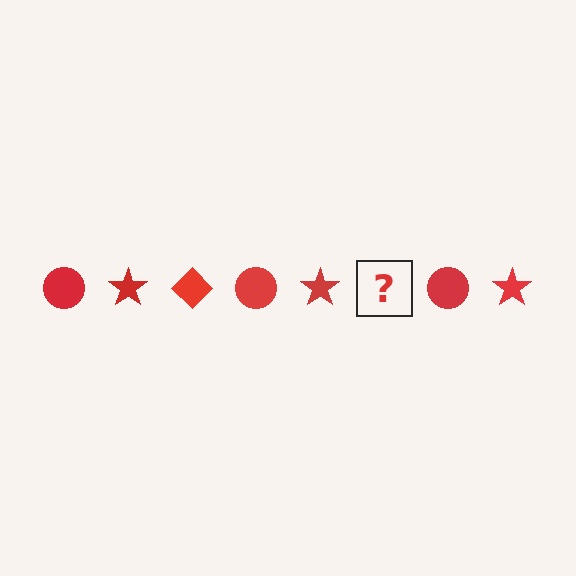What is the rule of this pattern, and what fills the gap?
The rule is that the pattern cycles through circle, star, diamond shapes in red. The gap should be filled with a red diamond.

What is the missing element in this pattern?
The missing element is a red diamond.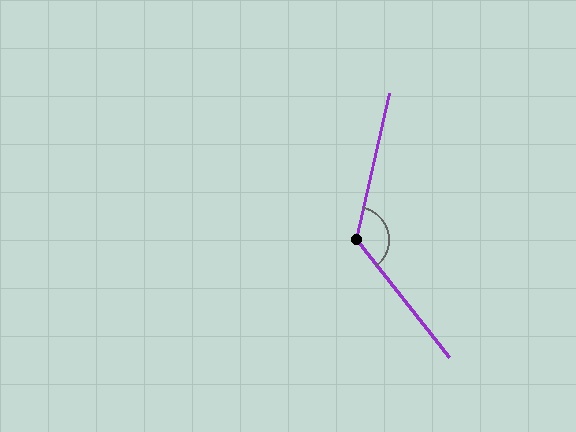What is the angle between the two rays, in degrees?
Approximately 129 degrees.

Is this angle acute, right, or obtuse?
It is obtuse.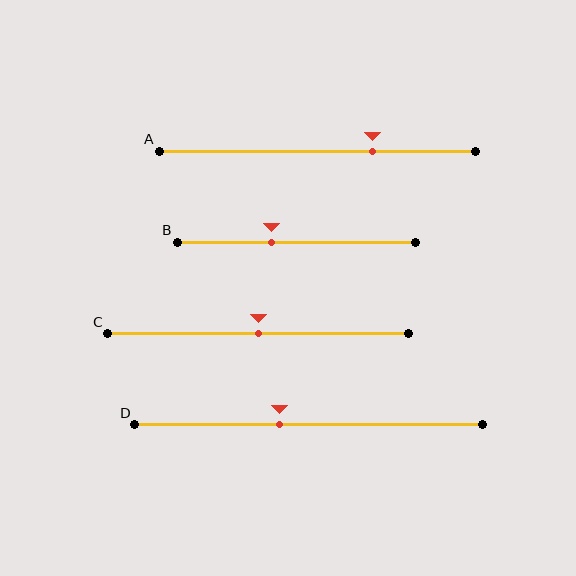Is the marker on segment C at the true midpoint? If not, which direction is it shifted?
Yes, the marker on segment C is at the true midpoint.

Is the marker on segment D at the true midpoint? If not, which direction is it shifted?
No, the marker on segment D is shifted to the left by about 8% of the segment length.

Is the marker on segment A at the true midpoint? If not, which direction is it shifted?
No, the marker on segment A is shifted to the right by about 17% of the segment length.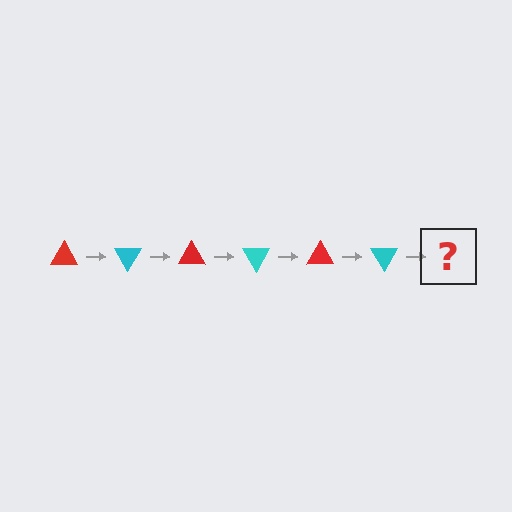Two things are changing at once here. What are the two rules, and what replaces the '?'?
The two rules are that it rotates 60 degrees each step and the color cycles through red and cyan. The '?' should be a red triangle, rotated 360 degrees from the start.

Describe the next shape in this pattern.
It should be a red triangle, rotated 360 degrees from the start.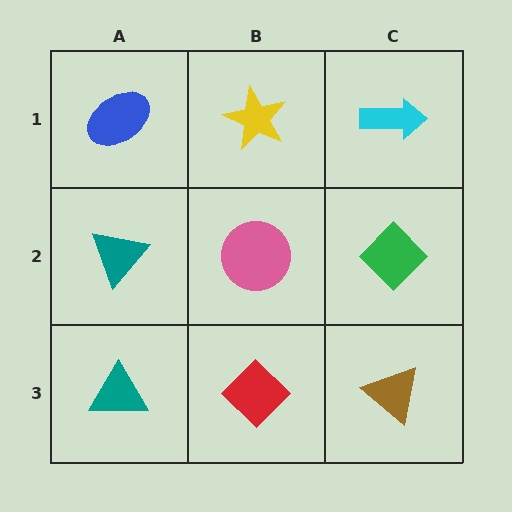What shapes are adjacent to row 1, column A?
A teal triangle (row 2, column A), a yellow star (row 1, column B).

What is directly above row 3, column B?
A pink circle.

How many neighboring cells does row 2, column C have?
3.